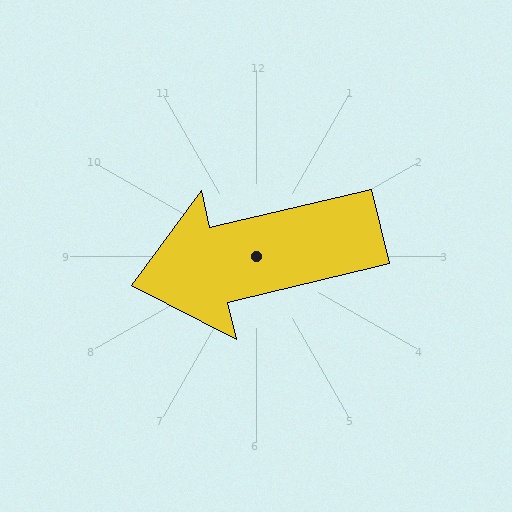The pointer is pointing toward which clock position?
Roughly 9 o'clock.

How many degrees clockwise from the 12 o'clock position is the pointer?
Approximately 257 degrees.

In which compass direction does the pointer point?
West.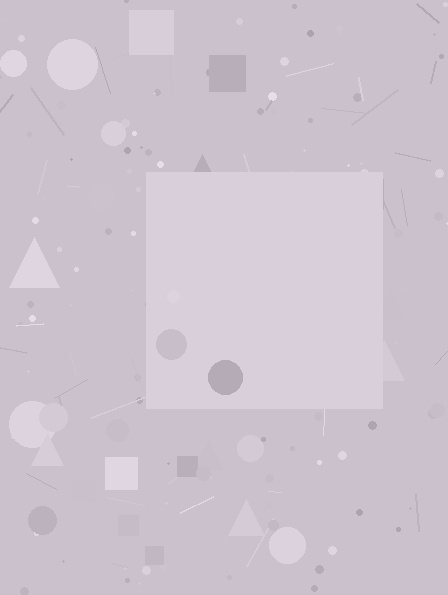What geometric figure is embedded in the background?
A square is embedded in the background.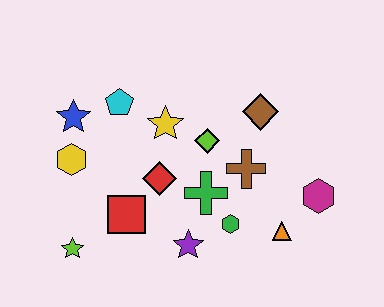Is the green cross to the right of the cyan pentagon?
Yes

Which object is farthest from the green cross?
The blue star is farthest from the green cross.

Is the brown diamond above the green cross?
Yes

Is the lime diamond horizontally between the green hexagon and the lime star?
Yes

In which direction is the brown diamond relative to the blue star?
The brown diamond is to the right of the blue star.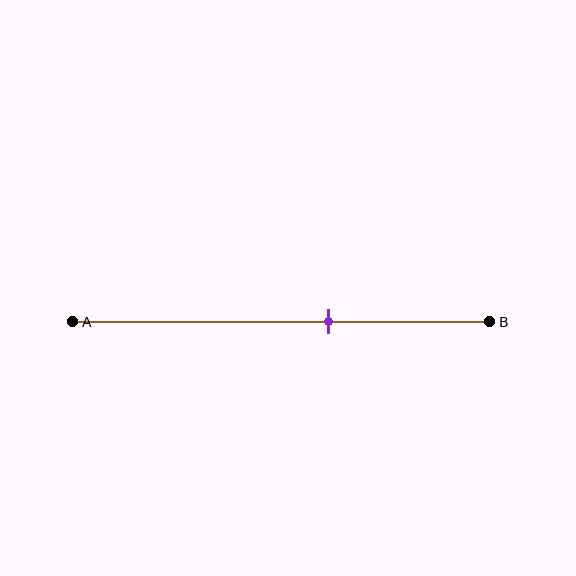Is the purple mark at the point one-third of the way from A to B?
No, the mark is at about 60% from A, not at the 33% one-third point.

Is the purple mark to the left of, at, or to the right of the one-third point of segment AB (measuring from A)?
The purple mark is to the right of the one-third point of segment AB.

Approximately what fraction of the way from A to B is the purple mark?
The purple mark is approximately 60% of the way from A to B.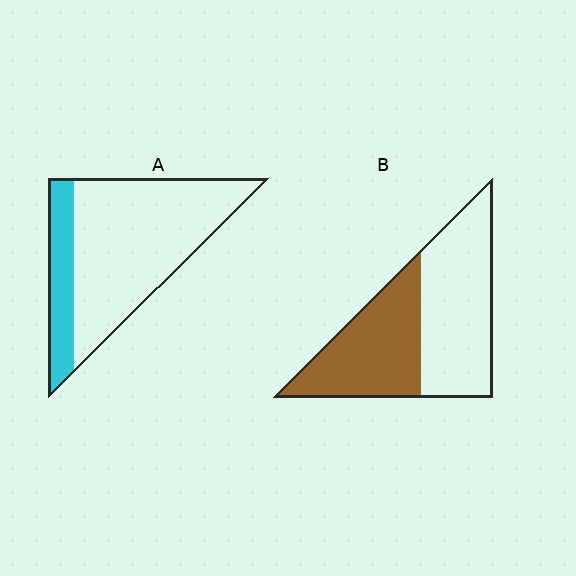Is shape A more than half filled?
No.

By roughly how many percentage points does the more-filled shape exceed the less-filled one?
By roughly 25 percentage points (B over A).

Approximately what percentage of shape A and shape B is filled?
A is approximately 20% and B is approximately 45%.